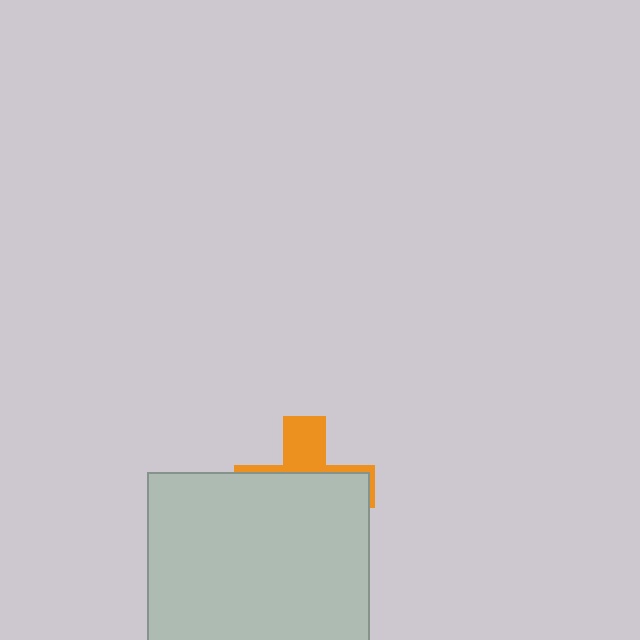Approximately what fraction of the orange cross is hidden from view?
Roughly 69% of the orange cross is hidden behind the light gray square.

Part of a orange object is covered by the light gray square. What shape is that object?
It is a cross.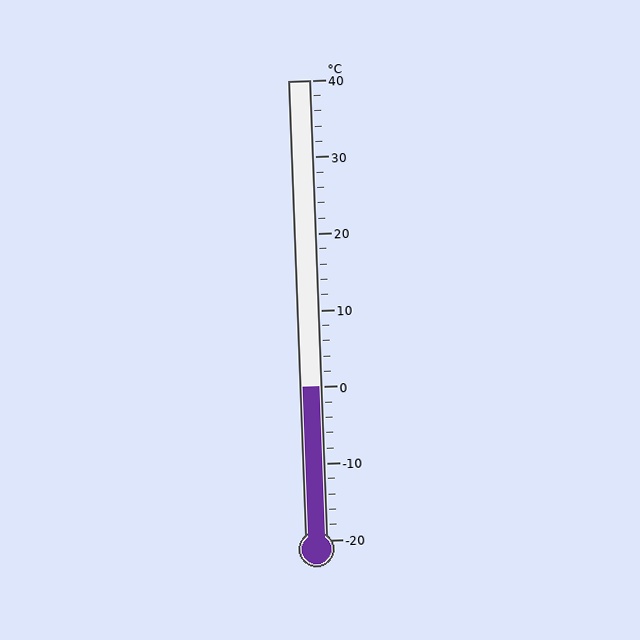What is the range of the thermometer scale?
The thermometer scale ranges from -20°C to 40°C.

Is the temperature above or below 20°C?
The temperature is below 20°C.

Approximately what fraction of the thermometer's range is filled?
The thermometer is filled to approximately 35% of its range.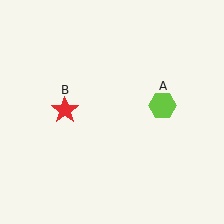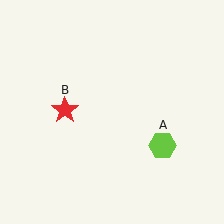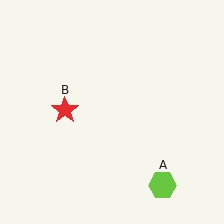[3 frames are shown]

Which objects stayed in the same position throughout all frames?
Red star (object B) remained stationary.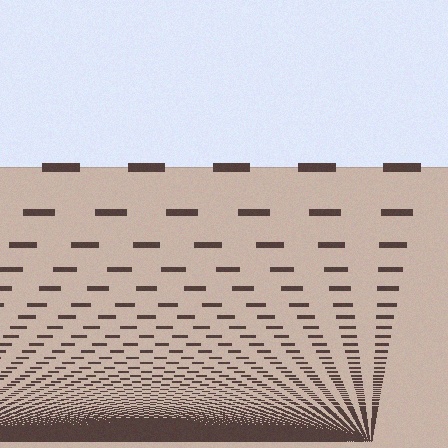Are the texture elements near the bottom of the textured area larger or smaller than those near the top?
Smaller. The gradient is inverted — elements near the bottom are smaller and denser.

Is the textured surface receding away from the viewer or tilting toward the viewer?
The surface appears to tilt toward the viewer. Texture elements get larger and sparser toward the top.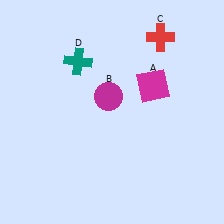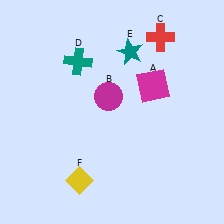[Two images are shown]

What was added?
A teal star (E), a yellow diamond (F) were added in Image 2.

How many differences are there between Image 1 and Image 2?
There are 2 differences between the two images.